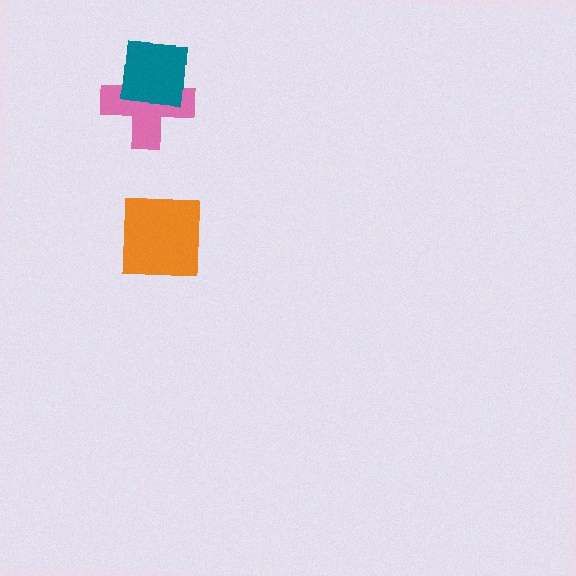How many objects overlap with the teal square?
1 object overlaps with the teal square.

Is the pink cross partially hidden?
Yes, it is partially covered by another shape.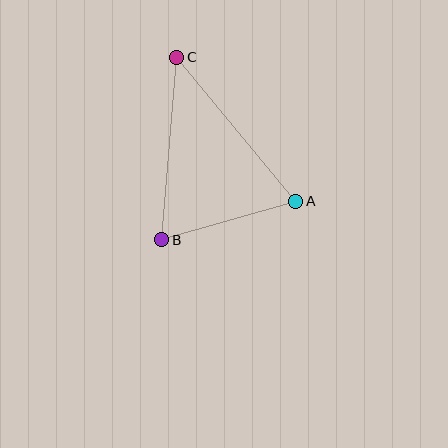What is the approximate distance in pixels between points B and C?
The distance between B and C is approximately 183 pixels.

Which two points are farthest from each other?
Points A and C are farthest from each other.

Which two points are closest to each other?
Points A and B are closest to each other.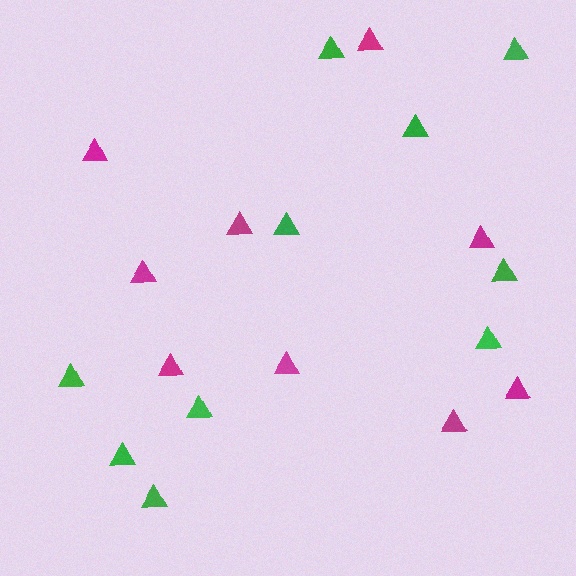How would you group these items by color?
There are 2 groups: one group of green triangles (10) and one group of magenta triangles (9).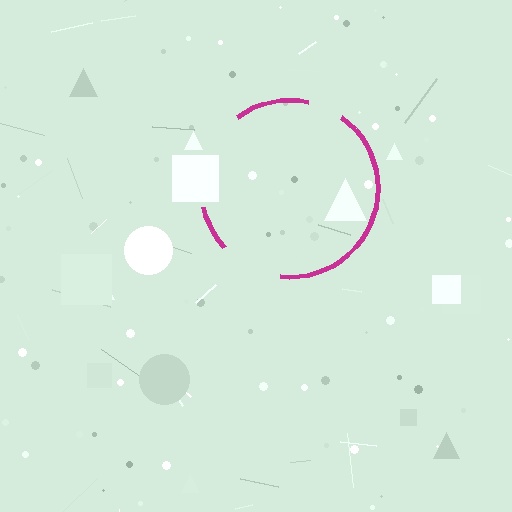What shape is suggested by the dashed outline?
The dashed outline suggests a circle.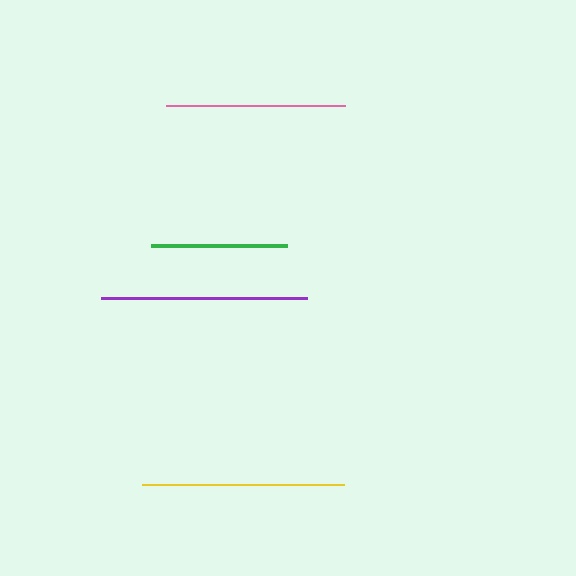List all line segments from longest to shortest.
From longest to shortest: purple, yellow, pink, green.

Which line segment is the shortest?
The green line is the shortest at approximately 135 pixels.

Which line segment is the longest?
The purple line is the longest at approximately 206 pixels.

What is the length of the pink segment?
The pink segment is approximately 179 pixels long.